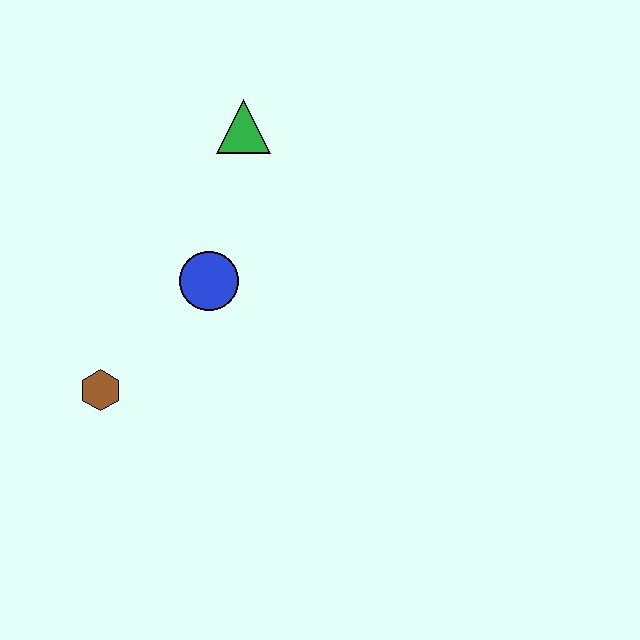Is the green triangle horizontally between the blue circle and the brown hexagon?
No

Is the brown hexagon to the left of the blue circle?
Yes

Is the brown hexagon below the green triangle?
Yes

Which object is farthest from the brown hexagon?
The green triangle is farthest from the brown hexagon.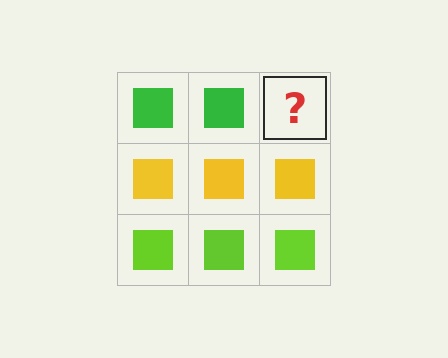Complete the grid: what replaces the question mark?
The question mark should be replaced with a green square.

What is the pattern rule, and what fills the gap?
The rule is that each row has a consistent color. The gap should be filled with a green square.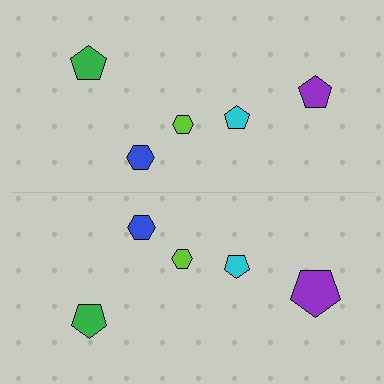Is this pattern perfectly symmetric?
No, the pattern is not perfectly symmetric. The purple pentagon on the bottom side has a different size than its mirror counterpart.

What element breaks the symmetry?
The purple pentagon on the bottom side has a different size than its mirror counterpart.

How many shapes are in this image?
There are 10 shapes in this image.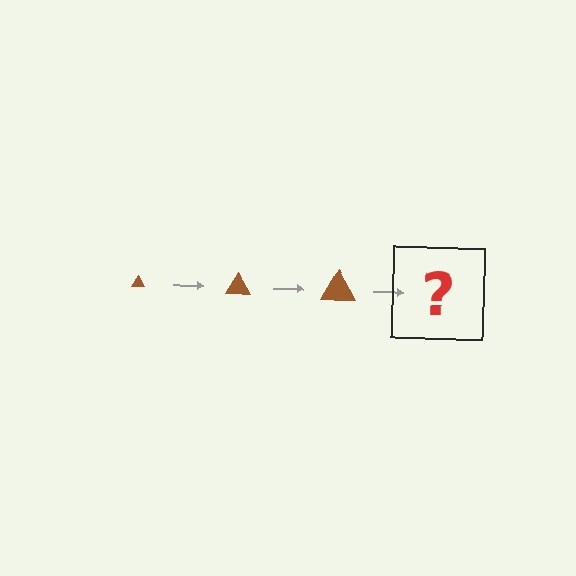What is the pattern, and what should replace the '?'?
The pattern is that the triangle gets progressively larger each step. The '?' should be a brown triangle, larger than the previous one.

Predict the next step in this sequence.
The next step is a brown triangle, larger than the previous one.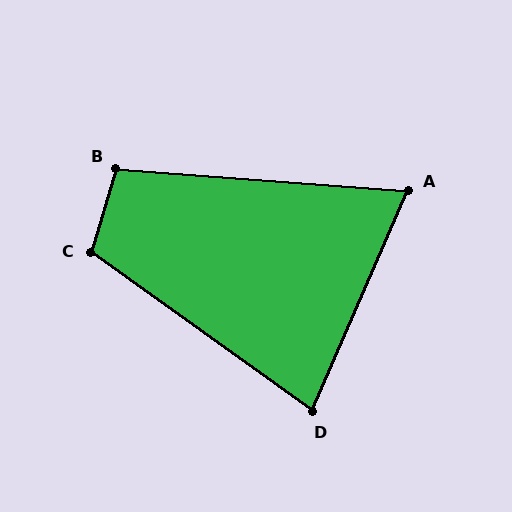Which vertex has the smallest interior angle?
A, at approximately 71 degrees.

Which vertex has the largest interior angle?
C, at approximately 109 degrees.